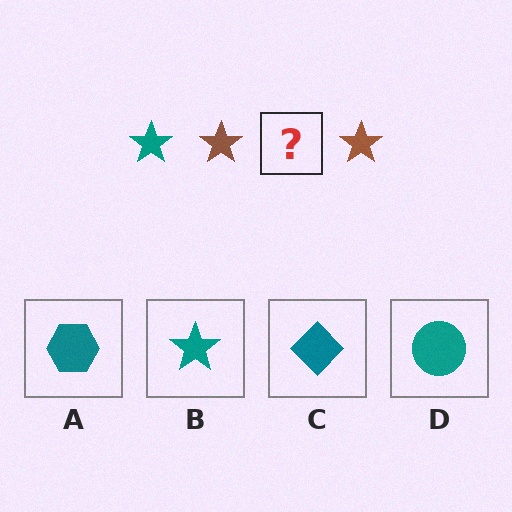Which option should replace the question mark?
Option B.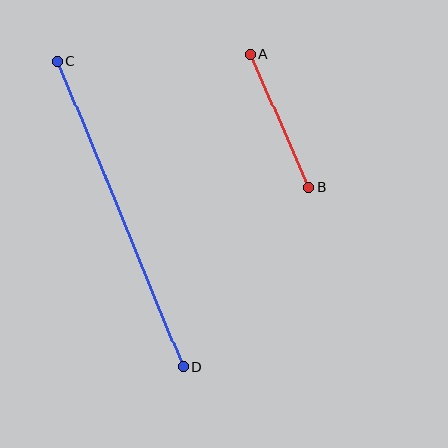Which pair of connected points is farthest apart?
Points C and D are farthest apart.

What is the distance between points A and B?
The distance is approximately 145 pixels.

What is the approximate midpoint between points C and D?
The midpoint is at approximately (120, 214) pixels.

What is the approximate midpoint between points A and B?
The midpoint is at approximately (279, 121) pixels.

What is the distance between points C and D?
The distance is approximately 330 pixels.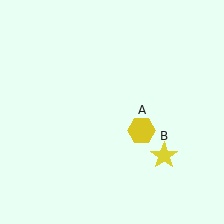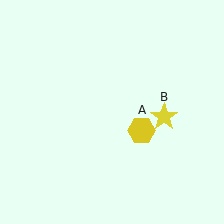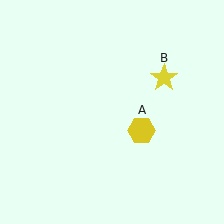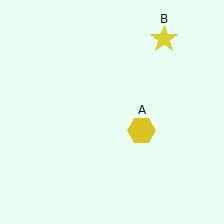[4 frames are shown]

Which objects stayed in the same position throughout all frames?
Yellow hexagon (object A) remained stationary.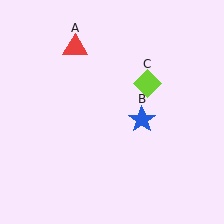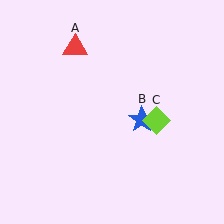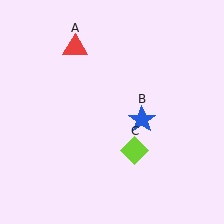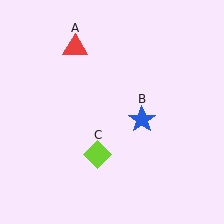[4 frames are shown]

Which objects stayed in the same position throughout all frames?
Red triangle (object A) and blue star (object B) remained stationary.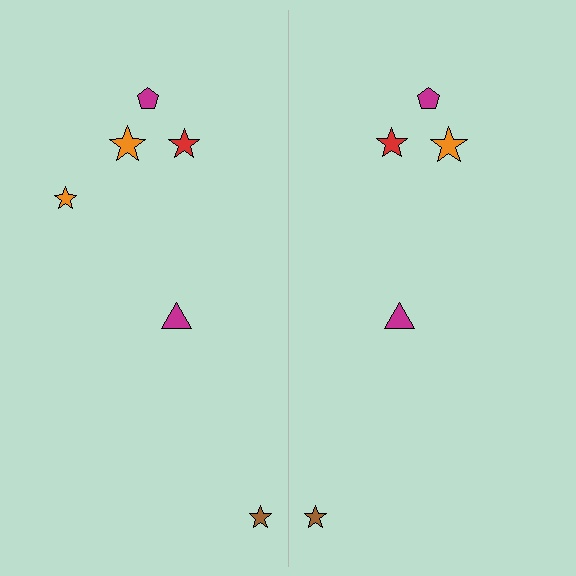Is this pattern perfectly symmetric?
No, the pattern is not perfectly symmetric. A orange star is missing from the right side.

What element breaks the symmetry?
A orange star is missing from the right side.